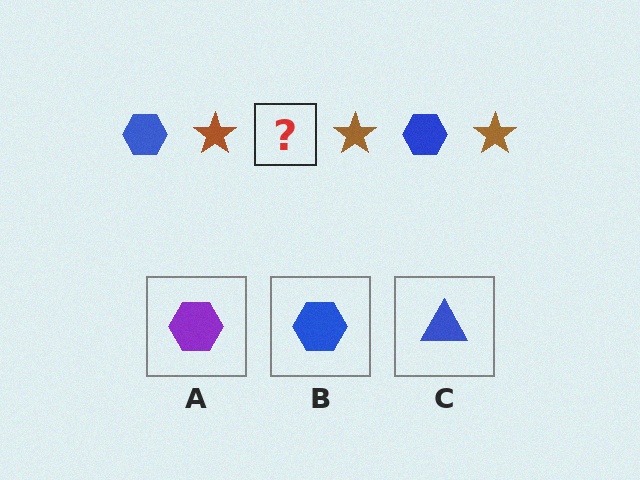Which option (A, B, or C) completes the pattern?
B.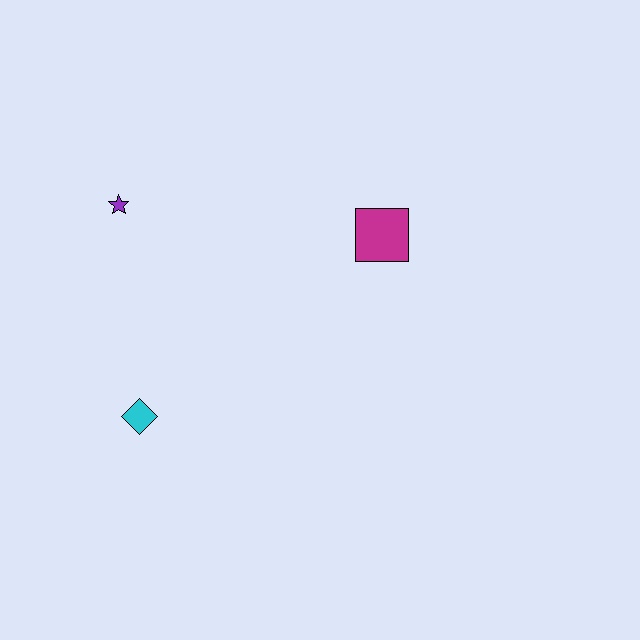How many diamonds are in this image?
There is 1 diamond.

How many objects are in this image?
There are 3 objects.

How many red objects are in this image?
There are no red objects.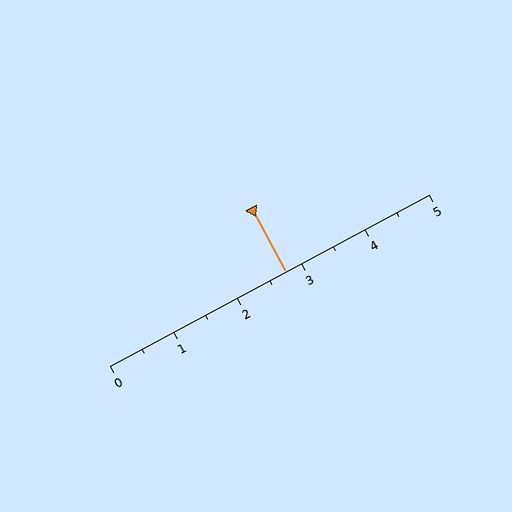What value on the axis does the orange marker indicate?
The marker indicates approximately 2.8.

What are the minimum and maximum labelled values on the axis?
The axis runs from 0 to 5.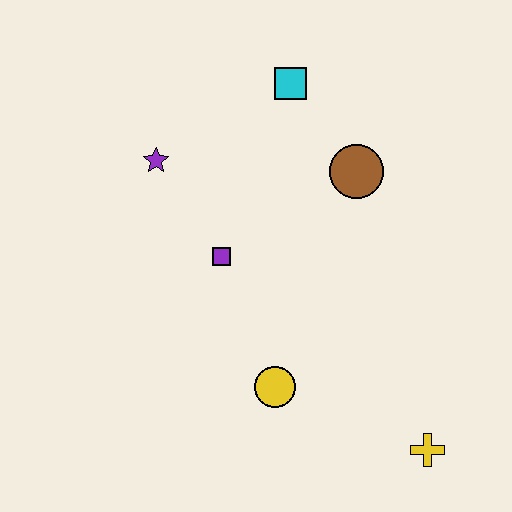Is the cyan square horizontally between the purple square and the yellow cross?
Yes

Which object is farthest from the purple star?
The yellow cross is farthest from the purple star.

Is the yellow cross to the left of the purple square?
No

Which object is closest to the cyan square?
The brown circle is closest to the cyan square.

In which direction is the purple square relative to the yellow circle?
The purple square is above the yellow circle.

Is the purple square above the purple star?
No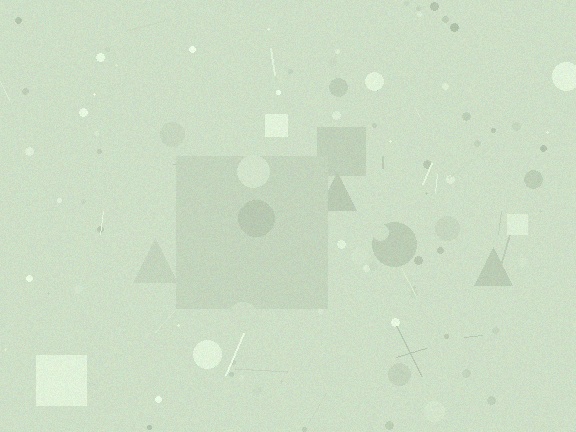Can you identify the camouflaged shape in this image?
The camouflaged shape is a square.